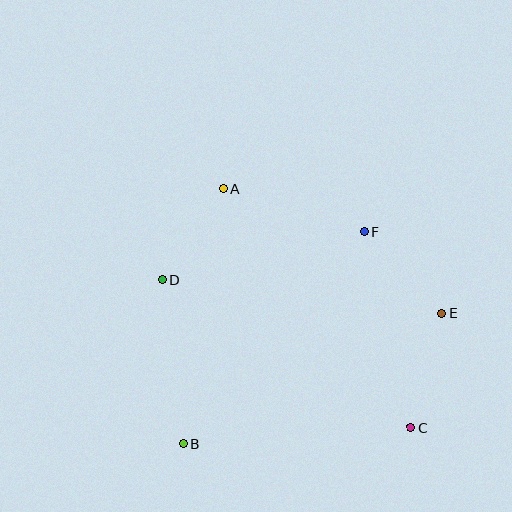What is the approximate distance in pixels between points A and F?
The distance between A and F is approximately 148 pixels.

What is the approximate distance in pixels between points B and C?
The distance between B and C is approximately 228 pixels.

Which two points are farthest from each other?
Points A and C are farthest from each other.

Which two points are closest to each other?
Points A and D are closest to each other.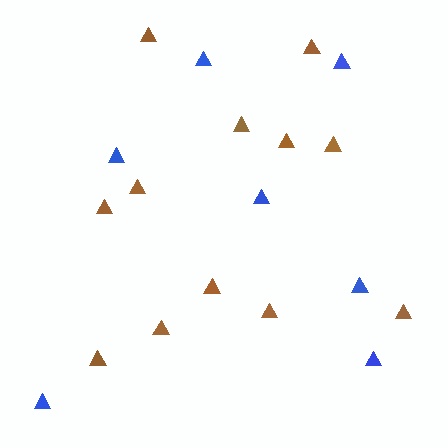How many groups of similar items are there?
There are 2 groups: one group of brown triangles (12) and one group of blue triangles (7).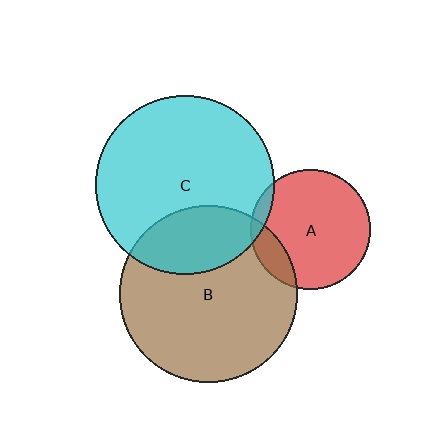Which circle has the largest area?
Circle C (cyan).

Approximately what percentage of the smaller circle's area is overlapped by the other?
Approximately 5%.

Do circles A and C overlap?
Yes.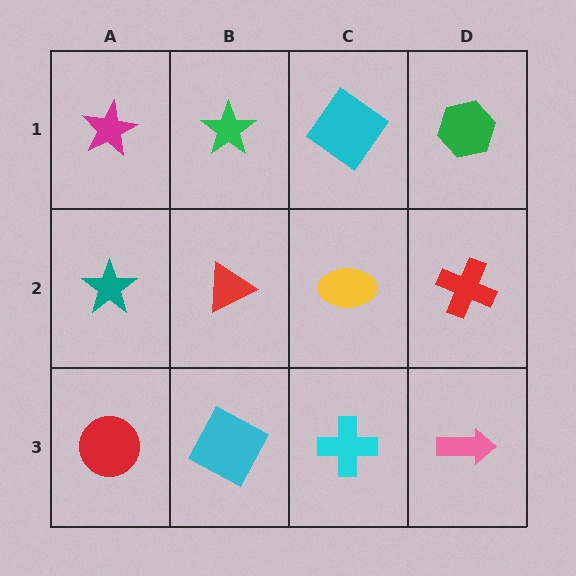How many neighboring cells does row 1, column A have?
2.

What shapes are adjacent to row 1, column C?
A yellow ellipse (row 2, column C), a green star (row 1, column B), a green hexagon (row 1, column D).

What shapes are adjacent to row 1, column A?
A teal star (row 2, column A), a green star (row 1, column B).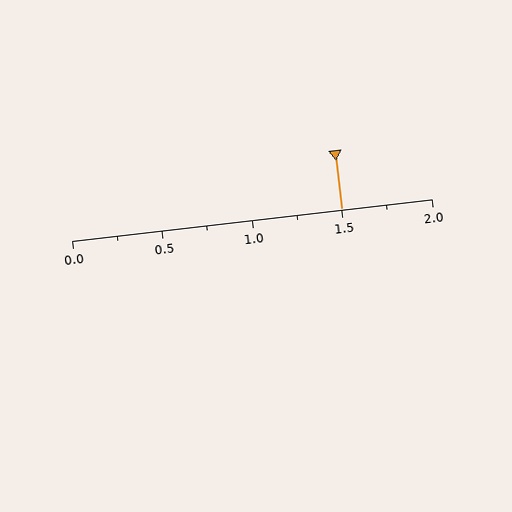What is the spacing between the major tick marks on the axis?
The major ticks are spaced 0.5 apart.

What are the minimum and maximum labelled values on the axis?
The axis runs from 0.0 to 2.0.